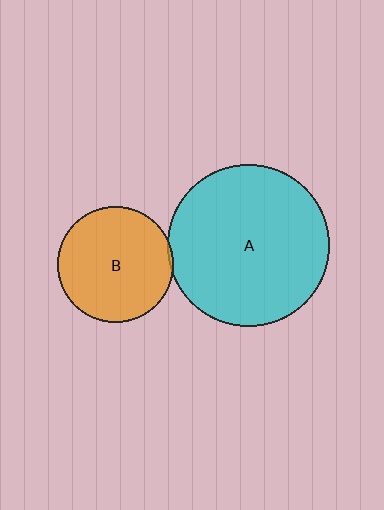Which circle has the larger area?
Circle A (cyan).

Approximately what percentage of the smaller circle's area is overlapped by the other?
Approximately 5%.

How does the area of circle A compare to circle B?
Approximately 1.9 times.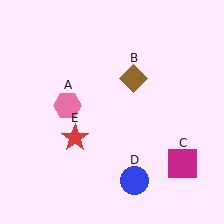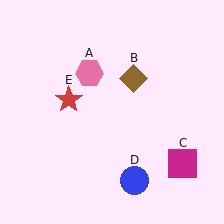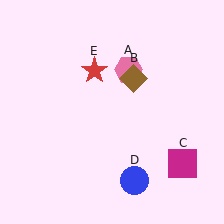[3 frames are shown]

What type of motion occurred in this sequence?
The pink hexagon (object A), red star (object E) rotated clockwise around the center of the scene.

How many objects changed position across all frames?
2 objects changed position: pink hexagon (object A), red star (object E).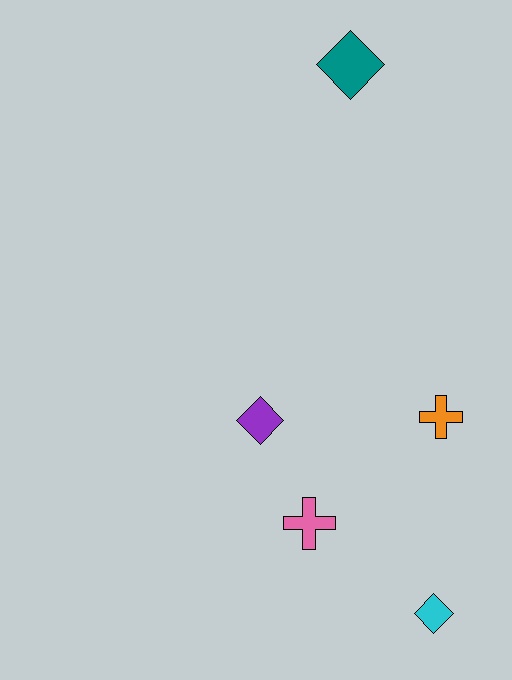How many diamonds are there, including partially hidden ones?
There are 3 diamonds.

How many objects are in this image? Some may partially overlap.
There are 5 objects.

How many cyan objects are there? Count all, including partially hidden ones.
There is 1 cyan object.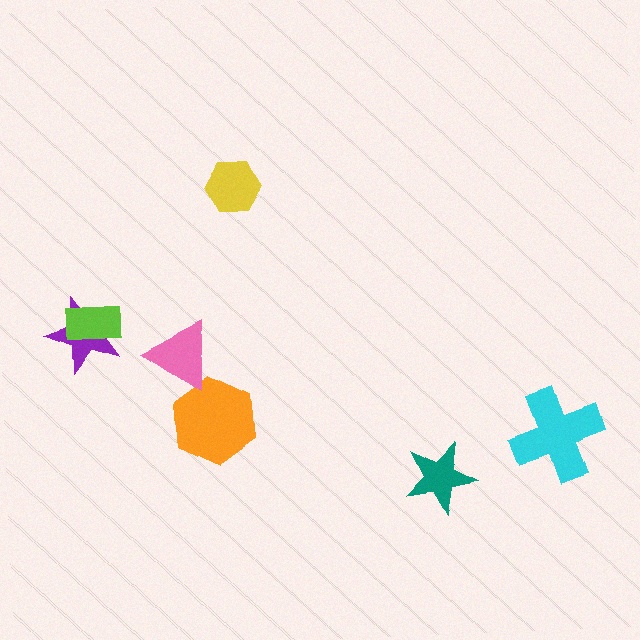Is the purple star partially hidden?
Yes, it is partially covered by another shape.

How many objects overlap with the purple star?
1 object overlaps with the purple star.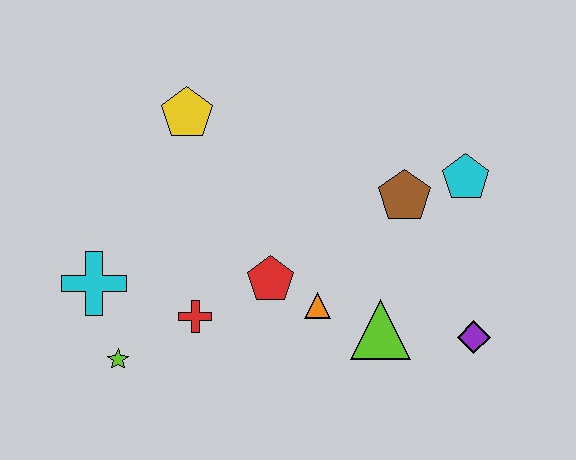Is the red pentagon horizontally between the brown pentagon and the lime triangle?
No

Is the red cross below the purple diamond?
No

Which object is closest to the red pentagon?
The orange triangle is closest to the red pentagon.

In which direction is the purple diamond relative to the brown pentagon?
The purple diamond is below the brown pentagon.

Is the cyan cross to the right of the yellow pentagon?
No